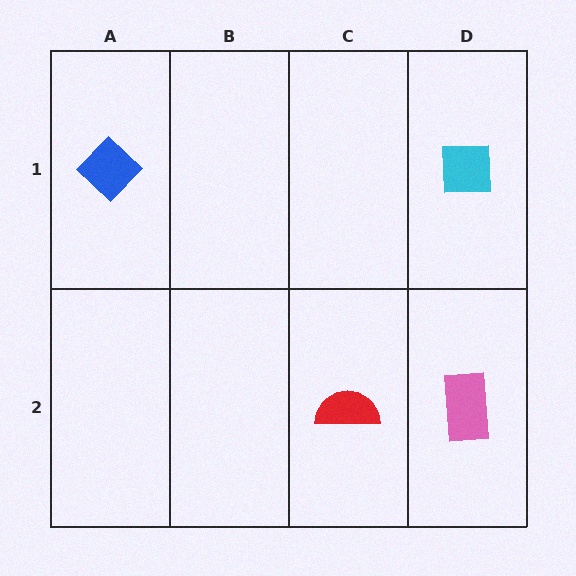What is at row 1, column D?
A cyan square.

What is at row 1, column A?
A blue diamond.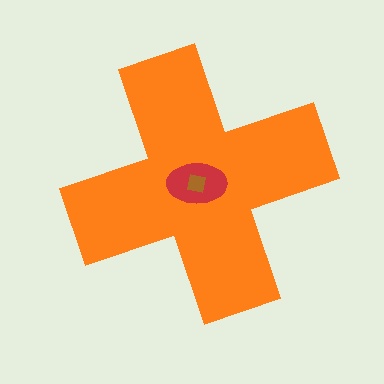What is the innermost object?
The brown square.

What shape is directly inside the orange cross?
The red ellipse.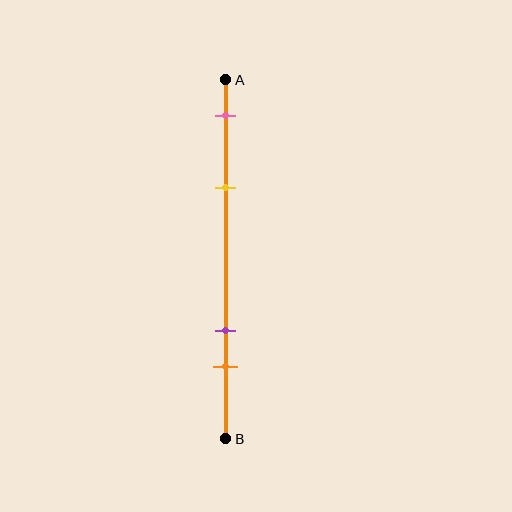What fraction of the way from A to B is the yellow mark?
The yellow mark is approximately 30% (0.3) of the way from A to B.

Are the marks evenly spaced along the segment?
No, the marks are not evenly spaced.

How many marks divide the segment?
There are 4 marks dividing the segment.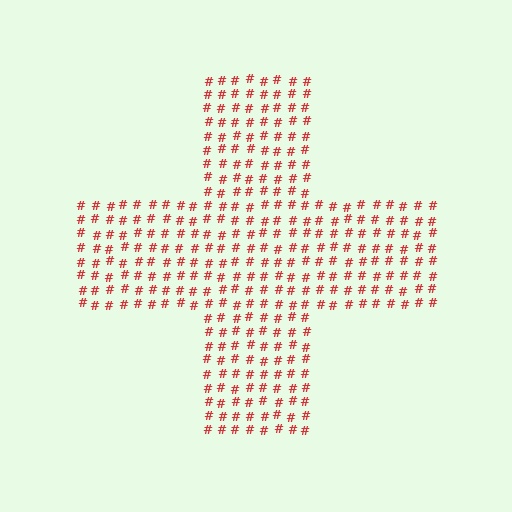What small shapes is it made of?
It is made of small hash symbols.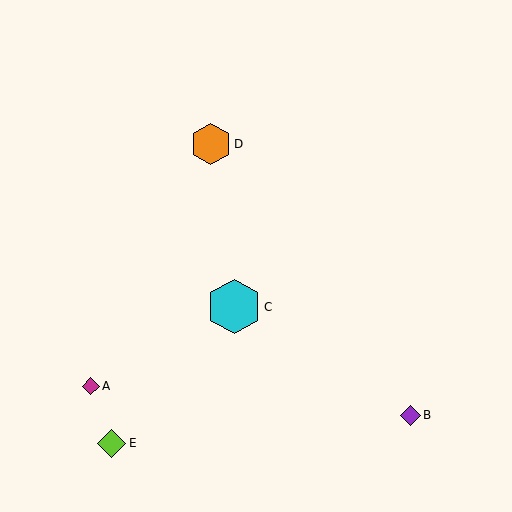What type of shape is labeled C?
Shape C is a cyan hexagon.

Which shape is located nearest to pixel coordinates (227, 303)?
The cyan hexagon (labeled C) at (234, 307) is nearest to that location.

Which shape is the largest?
The cyan hexagon (labeled C) is the largest.